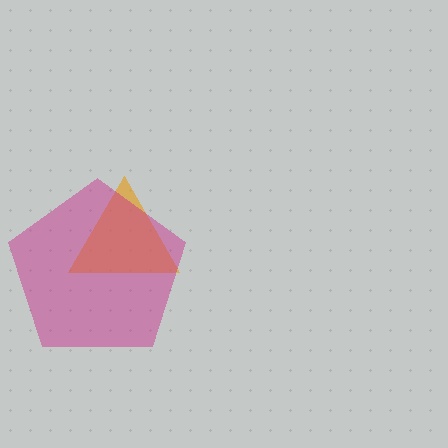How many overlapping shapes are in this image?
There are 2 overlapping shapes in the image.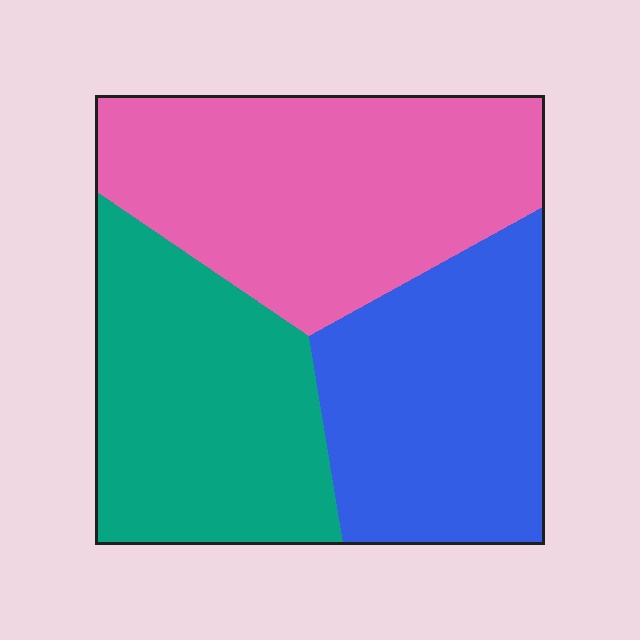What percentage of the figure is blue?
Blue covers around 30% of the figure.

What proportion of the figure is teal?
Teal covers roughly 30% of the figure.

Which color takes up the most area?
Pink, at roughly 40%.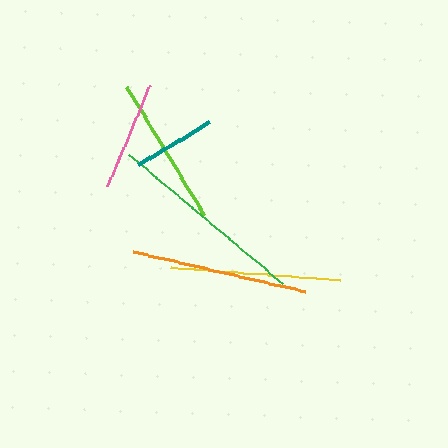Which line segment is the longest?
The green line is the longest at approximately 201 pixels.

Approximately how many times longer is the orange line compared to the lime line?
The orange line is approximately 1.2 times the length of the lime line.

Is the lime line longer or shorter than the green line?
The green line is longer than the lime line.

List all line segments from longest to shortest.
From longest to shortest: green, orange, yellow, lime, pink, teal.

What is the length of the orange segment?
The orange segment is approximately 176 pixels long.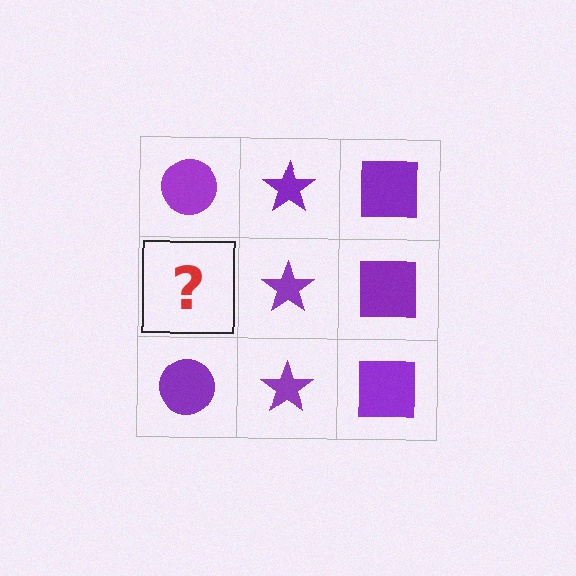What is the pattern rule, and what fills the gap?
The rule is that each column has a consistent shape. The gap should be filled with a purple circle.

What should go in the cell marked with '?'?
The missing cell should contain a purple circle.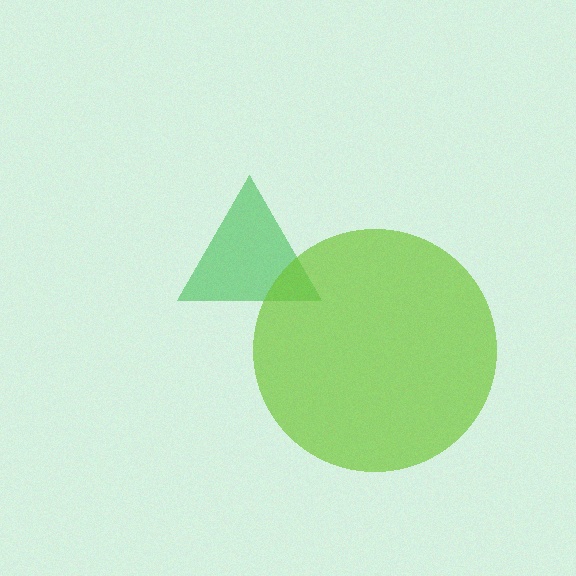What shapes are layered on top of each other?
The layered shapes are: a green triangle, a lime circle.